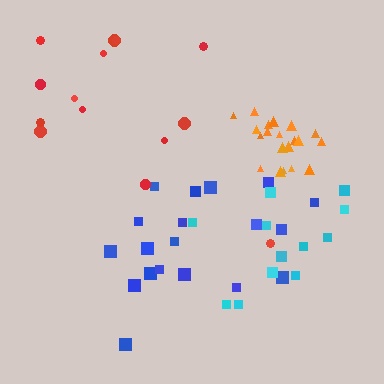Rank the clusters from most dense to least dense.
orange, blue, cyan, red.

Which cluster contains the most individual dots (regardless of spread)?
Orange (23).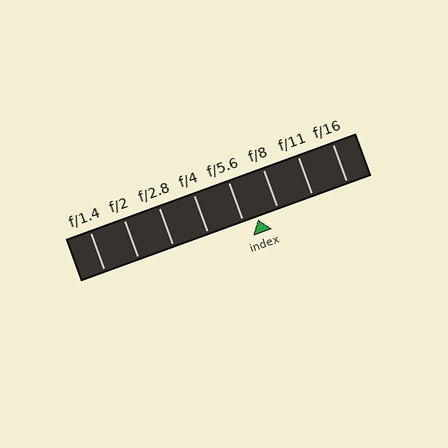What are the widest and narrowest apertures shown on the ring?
The widest aperture shown is f/1.4 and the narrowest is f/16.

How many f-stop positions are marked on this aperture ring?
There are 8 f-stop positions marked.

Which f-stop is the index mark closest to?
The index mark is closest to f/5.6.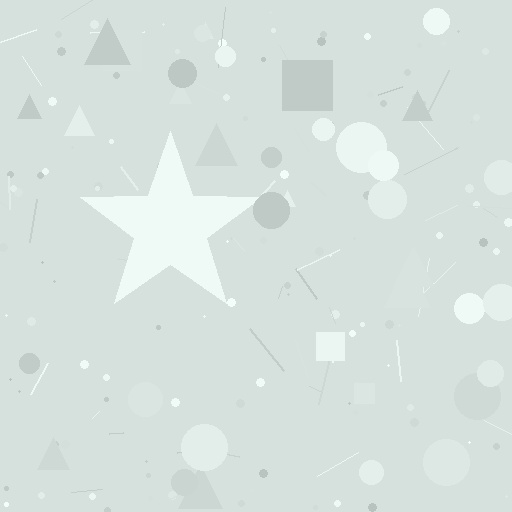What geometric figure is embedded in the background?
A star is embedded in the background.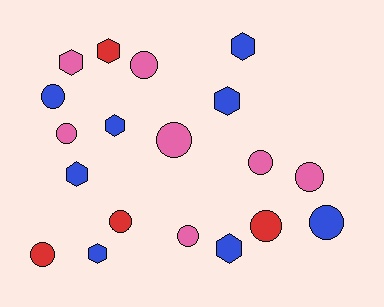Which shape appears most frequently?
Circle, with 11 objects.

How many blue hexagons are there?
There are 6 blue hexagons.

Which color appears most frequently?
Blue, with 8 objects.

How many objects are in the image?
There are 19 objects.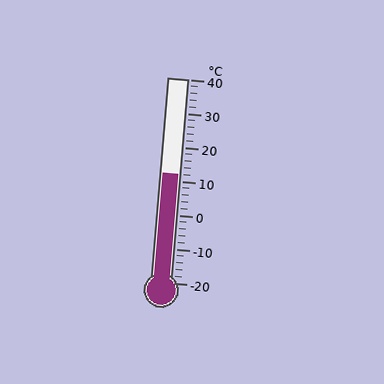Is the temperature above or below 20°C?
The temperature is below 20°C.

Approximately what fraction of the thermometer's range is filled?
The thermometer is filled to approximately 55% of its range.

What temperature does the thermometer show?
The thermometer shows approximately 12°C.